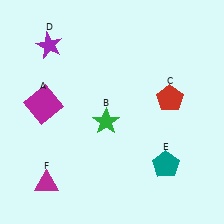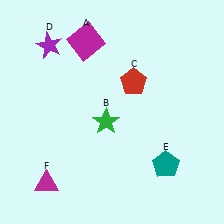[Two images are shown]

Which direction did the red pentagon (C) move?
The red pentagon (C) moved left.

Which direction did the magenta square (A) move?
The magenta square (A) moved up.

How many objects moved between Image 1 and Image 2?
2 objects moved between the two images.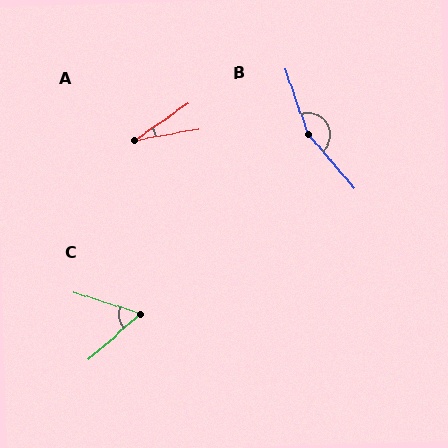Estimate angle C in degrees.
Approximately 60 degrees.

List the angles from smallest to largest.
A (24°), C (60°), B (159°).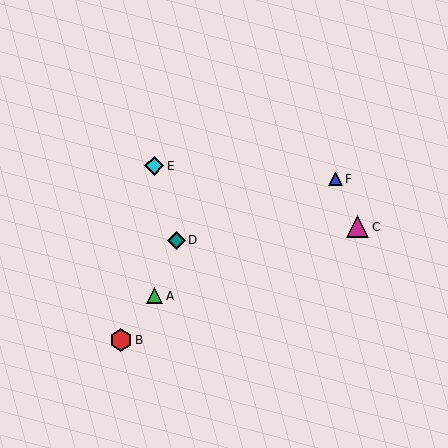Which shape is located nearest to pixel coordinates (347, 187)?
The blue triangle (labeled F) at (335, 179) is nearest to that location.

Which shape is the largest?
The red hexagon (labeled B) is the largest.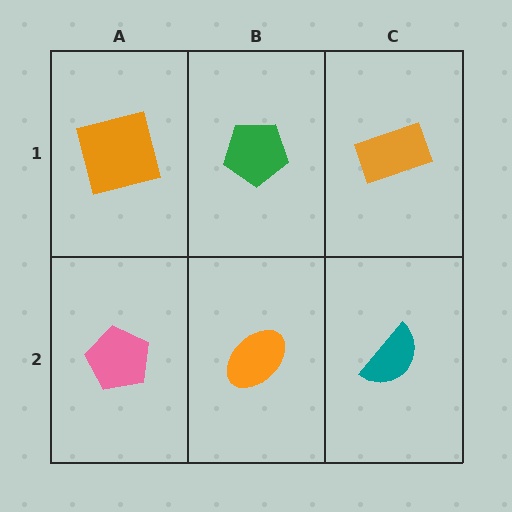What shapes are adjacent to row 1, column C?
A teal semicircle (row 2, column C), a green pentagon (row 1, column B).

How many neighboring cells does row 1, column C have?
2.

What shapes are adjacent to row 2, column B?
A green pentagon (row 1, column B), a pink pentagon (row 2, column A), a teal semicircle (row 2, column C).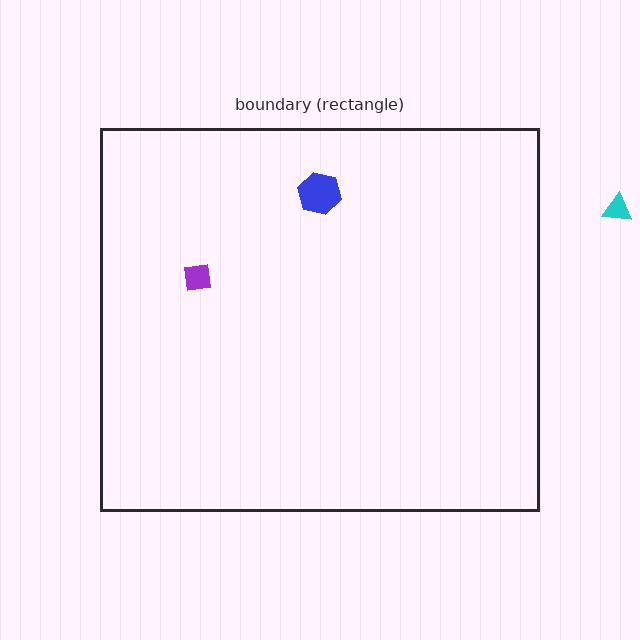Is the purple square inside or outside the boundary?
Inside.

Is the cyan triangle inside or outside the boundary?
Outside.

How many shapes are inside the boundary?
2 inside, 1 outside.